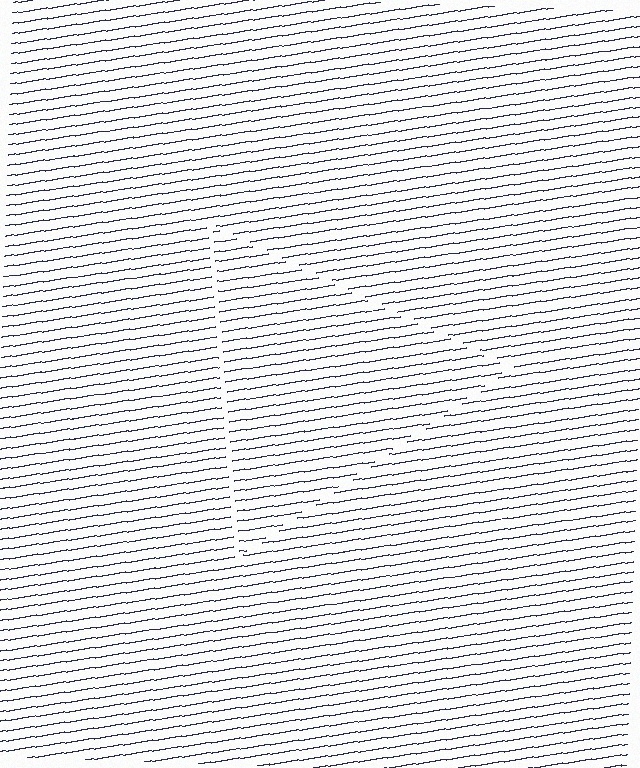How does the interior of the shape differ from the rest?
The interior of the shape contains the same grating, shifted by half a period — the contour is defined by the phase discontinuity where line-ends from the inner and outer gratings abut.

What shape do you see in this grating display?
An illusory triangle. The interior of the shape contains the same grating, shifted by half a period — the contour is defined by the phase discontinuity where line-ends from the inner and outer gratings abut.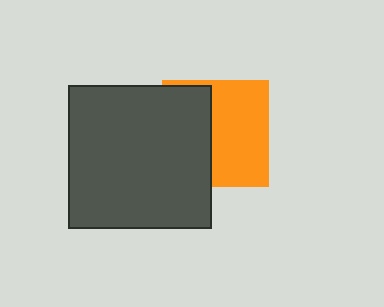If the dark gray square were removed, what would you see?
You would see the complete orange square.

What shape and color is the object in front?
The object in front is a dark gray square.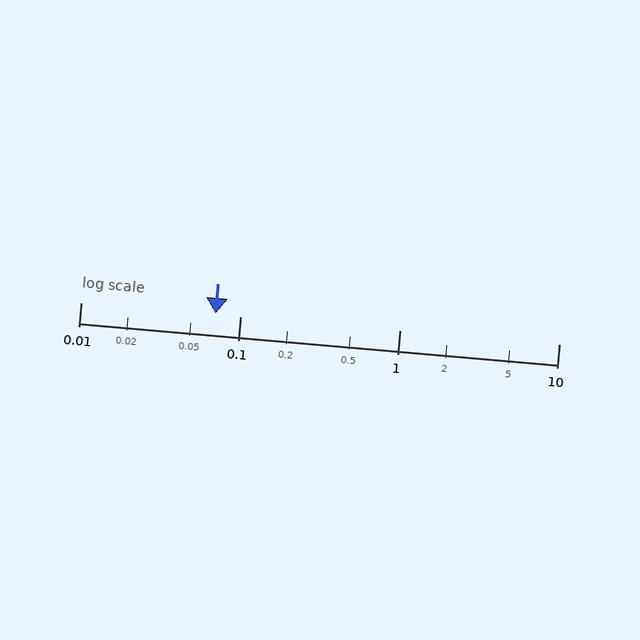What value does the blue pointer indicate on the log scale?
The pointer indicates approximately 0.07.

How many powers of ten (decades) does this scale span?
The scale spans 3 decades, from 0.01 to 10.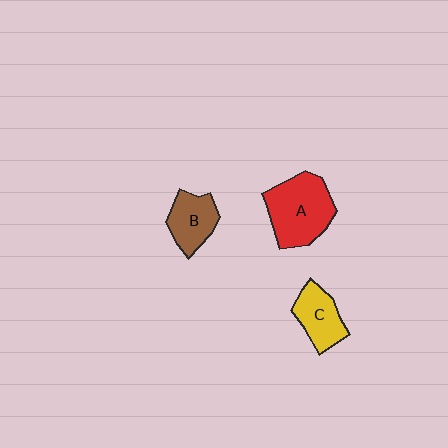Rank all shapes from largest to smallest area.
From largest to smallest: A (red), C (yellow), B (brown).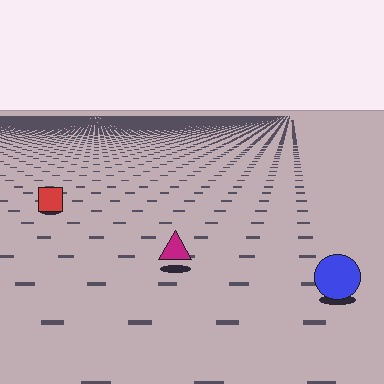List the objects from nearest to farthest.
From nearest to farthest: the blue circle, the magenta triangle, the red square.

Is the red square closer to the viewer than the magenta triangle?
No. The magenta triangle is closer — you can tell from the texture gradient: the ground texture is coarser near it.